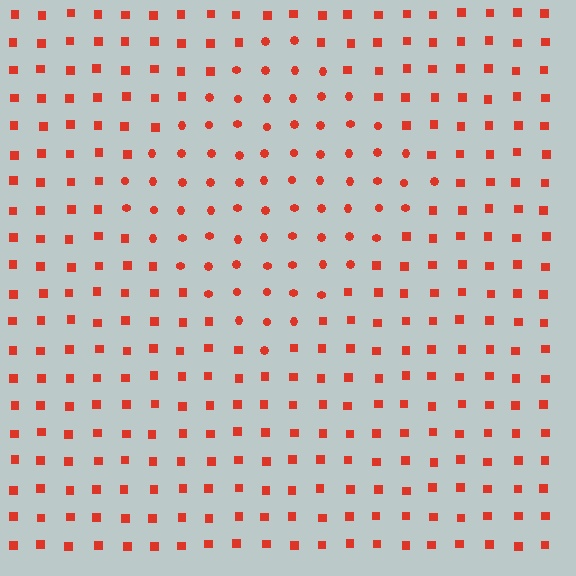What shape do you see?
I see a diamond.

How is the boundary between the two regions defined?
The boundary is defined by a change in element shape: circles inside vs. squares outside. All elements share the same color and spacing.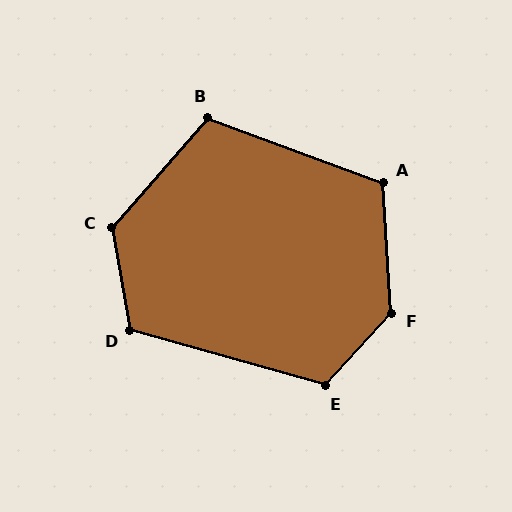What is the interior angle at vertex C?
Approximately 129 degrees (obtuse).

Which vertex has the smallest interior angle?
B, at approximately 111 degrees.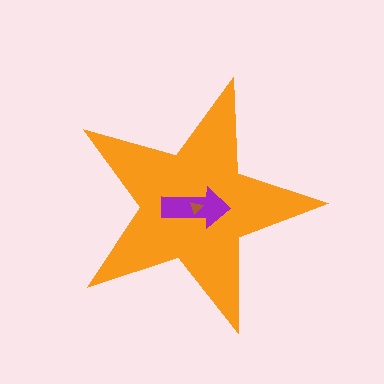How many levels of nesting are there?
3.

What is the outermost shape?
The orange star.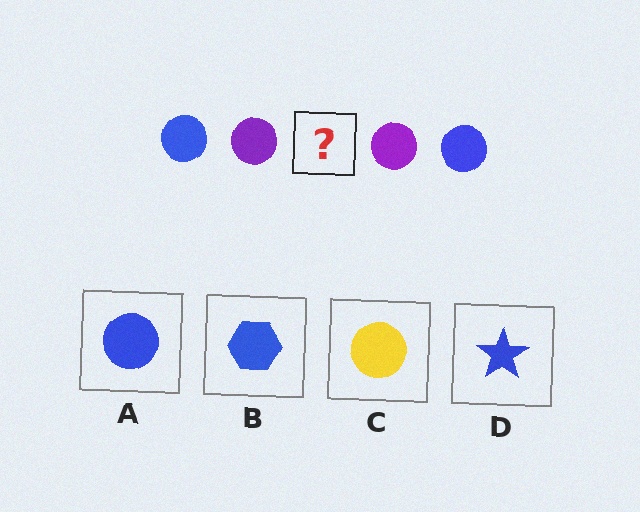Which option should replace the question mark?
Option A.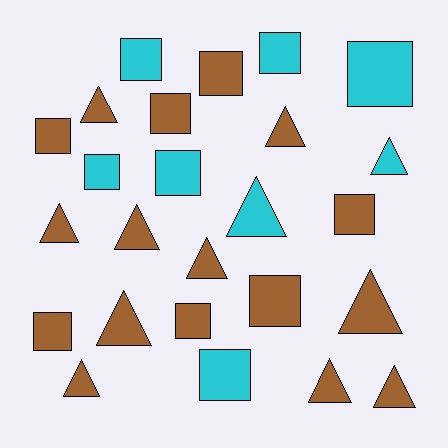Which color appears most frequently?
Brown, with 17 objects.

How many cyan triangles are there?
There are 2 cyan triangles.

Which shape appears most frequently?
Square, with 13 objects.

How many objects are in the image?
There are 25 objects.